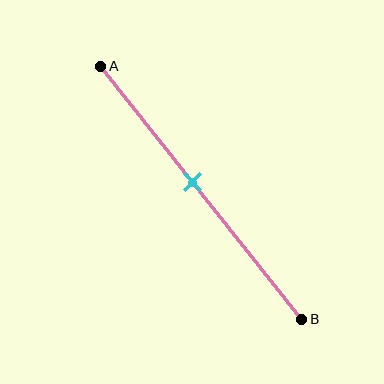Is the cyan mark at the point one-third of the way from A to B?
No, the mark is at about 45% from A, not at the 33% one-third point.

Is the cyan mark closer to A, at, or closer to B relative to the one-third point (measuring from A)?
The cyan mark is closer to point B than the one-third point of segment AB.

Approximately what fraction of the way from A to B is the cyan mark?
The cyan mark is approximately 45% of the way from A to B.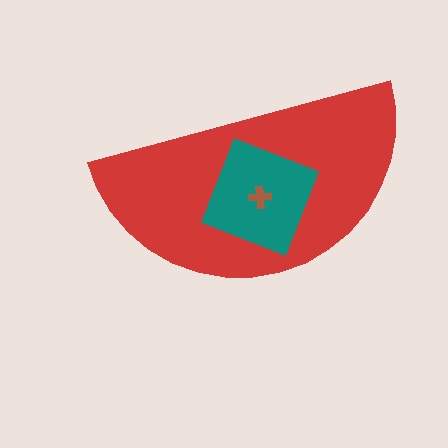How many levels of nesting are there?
3.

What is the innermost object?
The brown cross.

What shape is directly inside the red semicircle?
The teal square.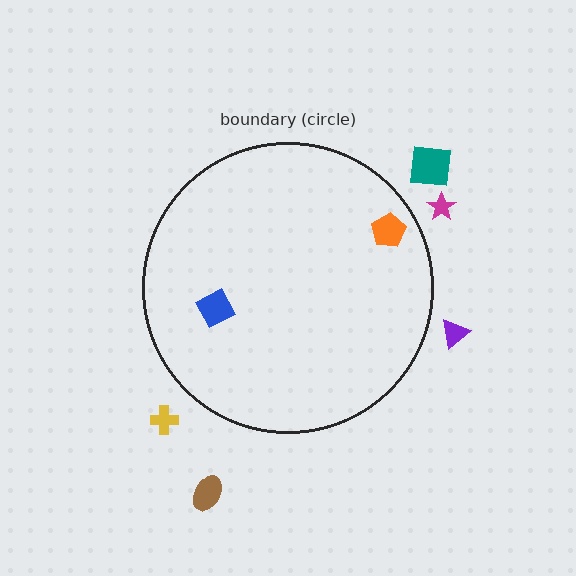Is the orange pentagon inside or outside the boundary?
Inside.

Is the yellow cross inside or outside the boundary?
Outside.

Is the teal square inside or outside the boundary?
Outside.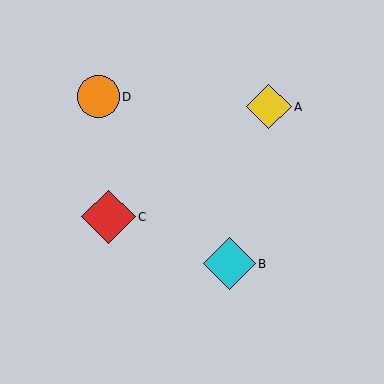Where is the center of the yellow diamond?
The center of the yellow diamond is at (269, 107).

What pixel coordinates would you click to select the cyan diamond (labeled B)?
Click at (229, 264) to select the cyan diamond B.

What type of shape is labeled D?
Shape D is an orange circle.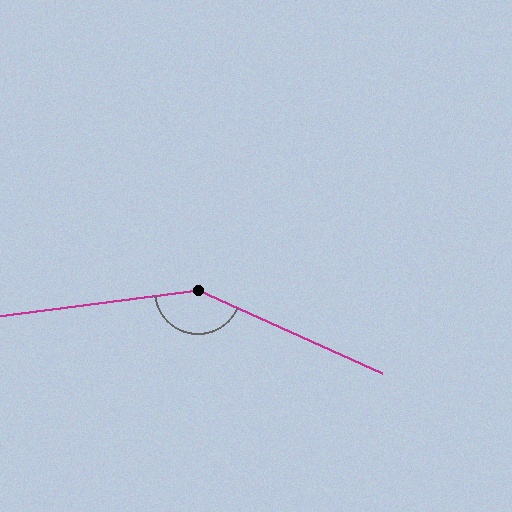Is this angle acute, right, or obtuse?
It is obtuse.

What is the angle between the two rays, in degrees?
Approximately 149 degrees.